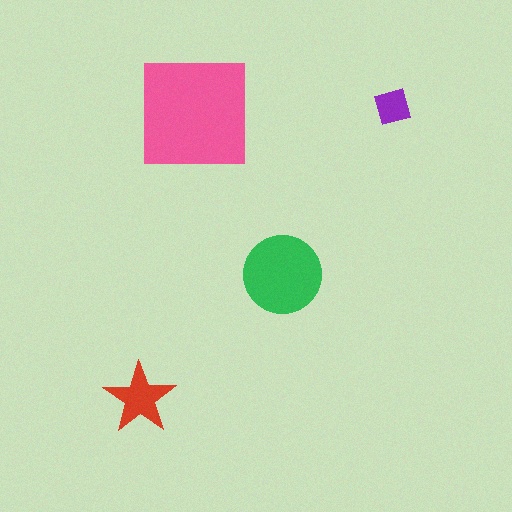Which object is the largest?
The pink square.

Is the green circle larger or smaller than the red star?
Larger.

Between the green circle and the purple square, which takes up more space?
The green circle.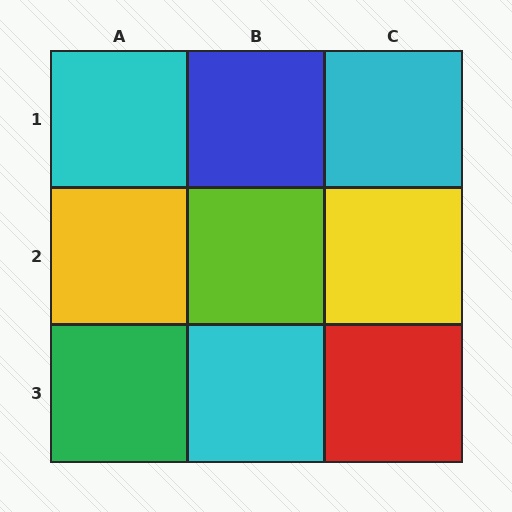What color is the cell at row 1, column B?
Blue.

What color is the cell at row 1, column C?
Cyan.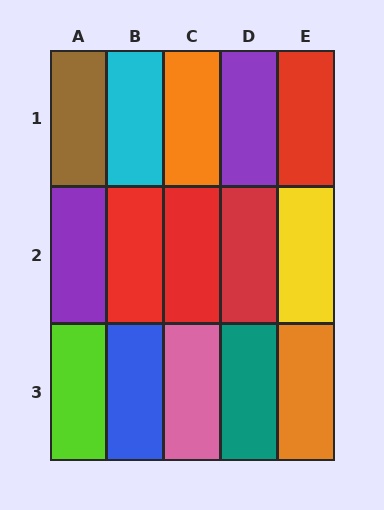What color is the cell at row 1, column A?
Brown.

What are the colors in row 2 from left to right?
Purple, red, red, red, yellow.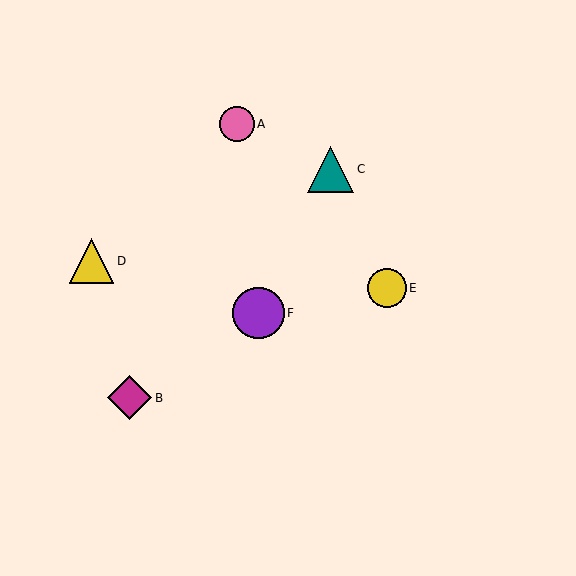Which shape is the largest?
The purple circle (labeled F) is the largest.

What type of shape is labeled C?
Shape C is a teal triangle.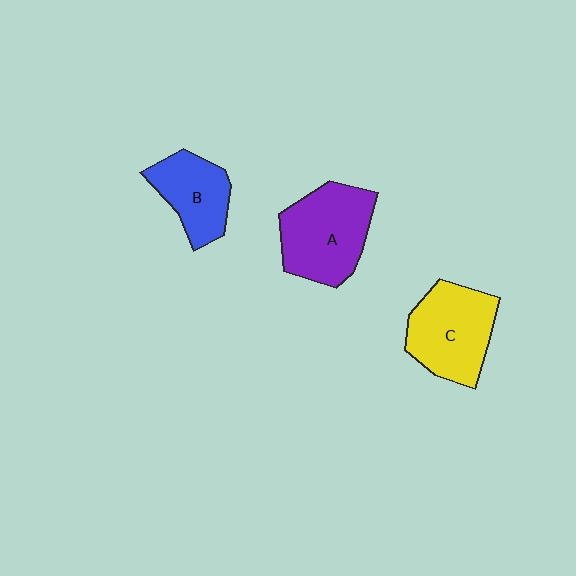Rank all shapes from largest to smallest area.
From largest to smallest: A (purple), C (yellow), B (blue).